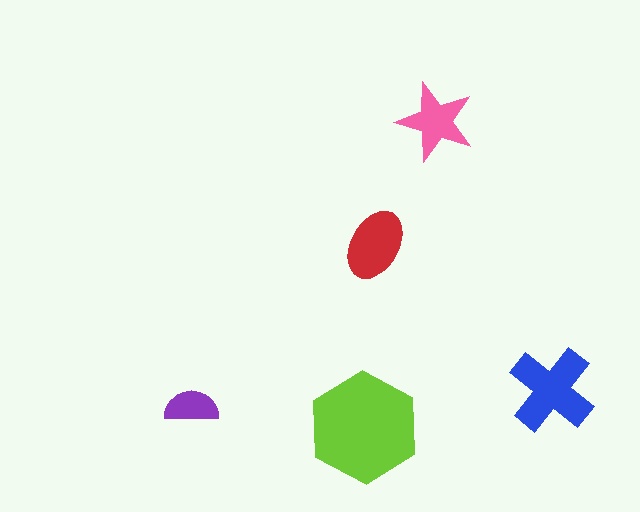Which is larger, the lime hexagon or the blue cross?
The lime hexagon.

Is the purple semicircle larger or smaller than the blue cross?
Smaller.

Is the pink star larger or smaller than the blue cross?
Smaller.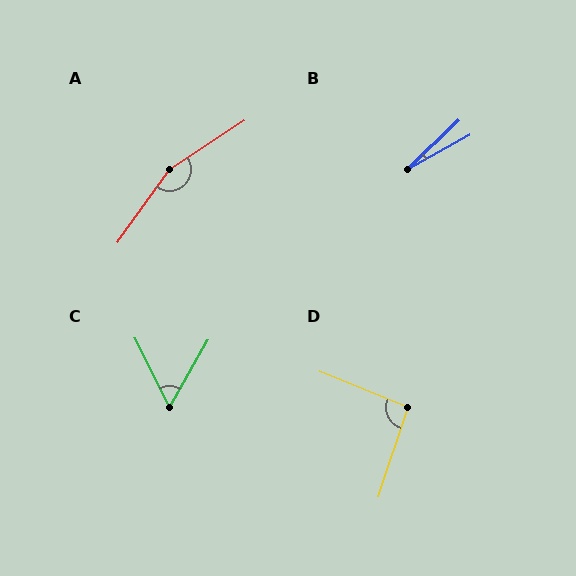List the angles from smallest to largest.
B (15°), C (56°), D (94°), A (158°).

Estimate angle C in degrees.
Approximately 56 degrees.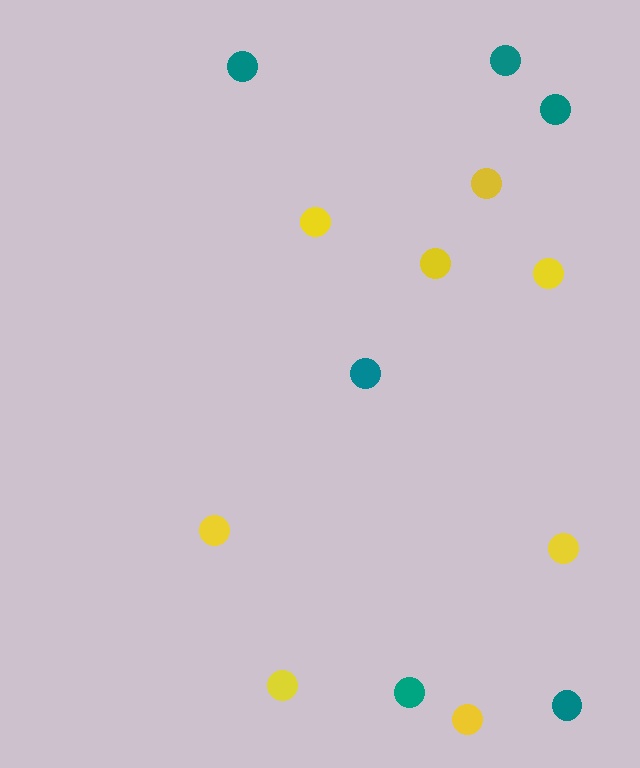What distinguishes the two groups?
There are 2 groups: one group of yellow circles (8) and one group of teal circles (6).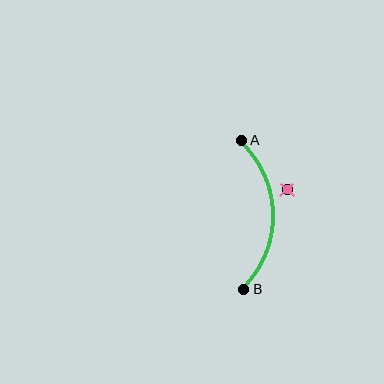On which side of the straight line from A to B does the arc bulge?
The arc bulges to the right of the straight line connecting A and B.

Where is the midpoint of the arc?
The arc midpoint is the point on the curve farthest from the straight line joining A and B. It sits to the right of that line.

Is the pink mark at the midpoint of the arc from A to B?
No — the pink mark does not lie on the arc at all. It sits slightly outside the curve.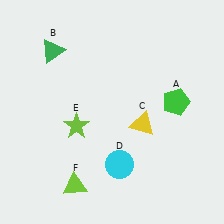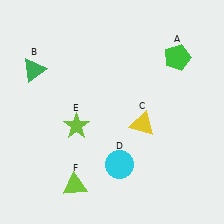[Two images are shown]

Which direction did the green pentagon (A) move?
The green pentagon (A) moved up.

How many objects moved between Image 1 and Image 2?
2 objects moved between the two images.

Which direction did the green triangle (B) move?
The green triangle (B) moved left.